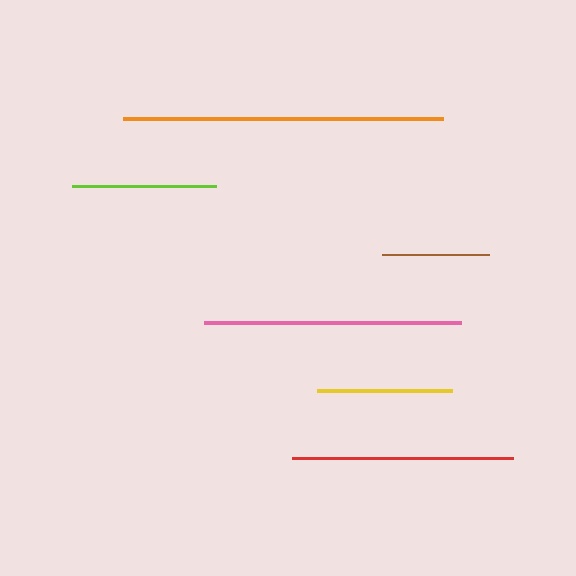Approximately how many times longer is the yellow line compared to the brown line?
The yellow line is approximately 1.3 times the length of the brown line.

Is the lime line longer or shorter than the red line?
The red line is longer than the lime line.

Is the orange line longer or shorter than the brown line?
The orange line is longer than the brown line.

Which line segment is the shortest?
The brown line is the shortest at approximately 107 pixels.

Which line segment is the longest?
The orange line is the longest at approximately 320 pixels.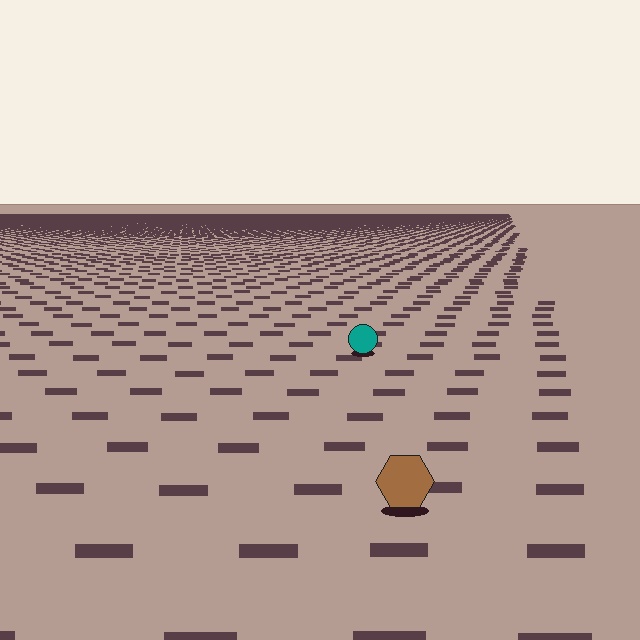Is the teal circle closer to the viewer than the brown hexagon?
No. The brown hexagon is closer — you can tell from the texture gradient: the ground texture is coarser near it.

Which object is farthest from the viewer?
The teal circle is farthest from the viewer. It appears smaller and the ground texture around it is denser.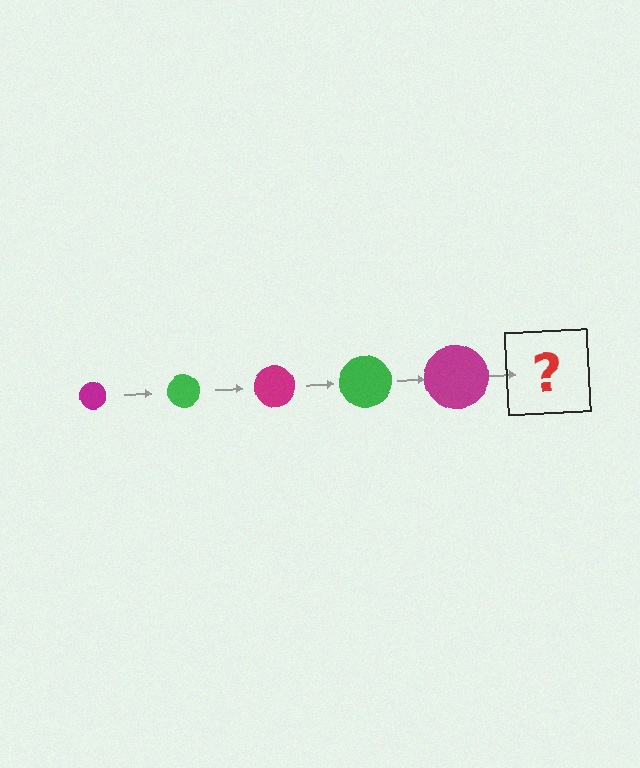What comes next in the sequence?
The next element should be a green circle, larger than the previous one.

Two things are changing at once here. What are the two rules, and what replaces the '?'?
The two rules are that the circle grows larger each step and the color cycles through magenta and green. The '?' should be a green circle, larger than the previous one.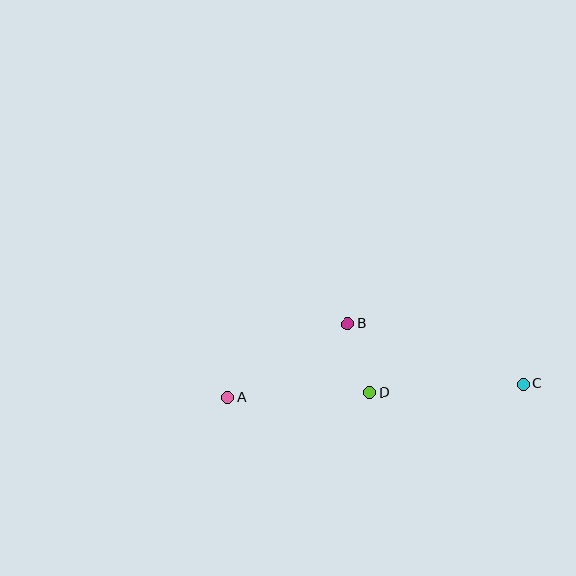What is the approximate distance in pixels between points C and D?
The distance between C and D is approximately 154 pixels.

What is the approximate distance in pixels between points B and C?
The distance between B and C is approximately 185 pixels.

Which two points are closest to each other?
Points B and D are closest to each other.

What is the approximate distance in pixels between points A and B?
The distance between A and B is approximately 141 pixels.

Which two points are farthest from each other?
Points A and C are farthest from each other.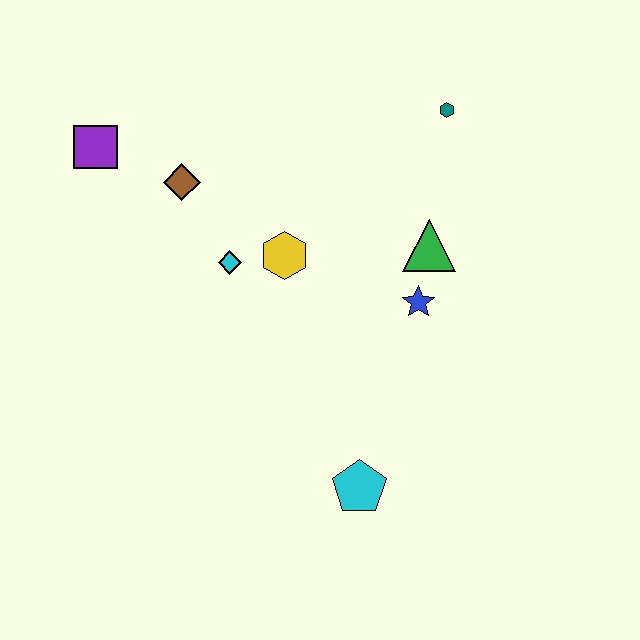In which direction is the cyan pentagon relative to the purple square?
The cyan pentagon is below the purple square.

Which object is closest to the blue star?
The green triangle is closest to the blue star.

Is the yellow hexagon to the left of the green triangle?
Yes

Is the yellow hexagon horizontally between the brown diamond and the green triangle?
Yes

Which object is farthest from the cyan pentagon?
The purple square is farthest from the cyan pentagon.